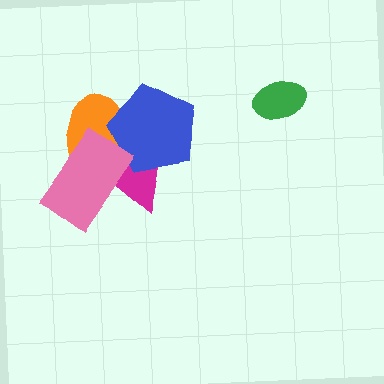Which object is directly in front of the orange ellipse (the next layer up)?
The blue pentagon is directly in front of the orange ellipse.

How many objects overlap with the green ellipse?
0 objects overlap with the green ellipse.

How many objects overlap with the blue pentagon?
2 objects overlap with the blue pentagon.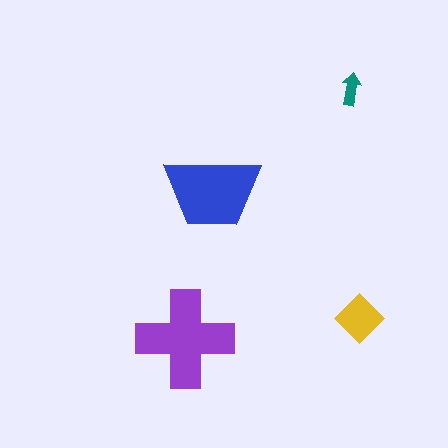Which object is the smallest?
The teal arrow.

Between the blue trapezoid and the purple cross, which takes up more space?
The purple cross.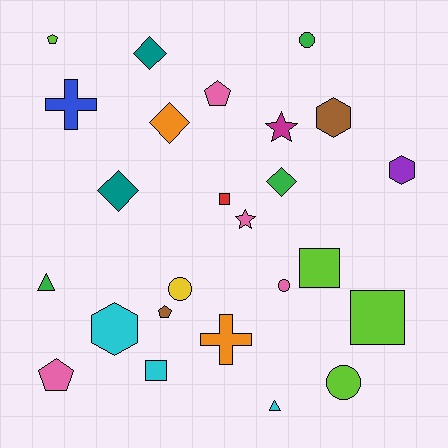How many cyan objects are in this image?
There are 3 cyan objects.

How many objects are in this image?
There are 25 objects.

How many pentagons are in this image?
There are 4 pentagons.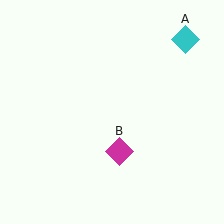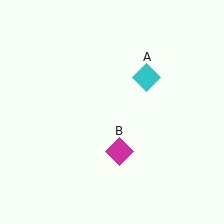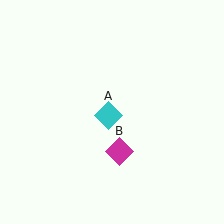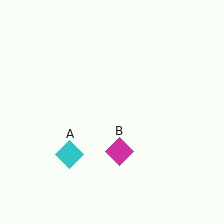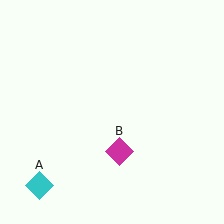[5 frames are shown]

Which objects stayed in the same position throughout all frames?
Magenta diamond (object B) remained stationary.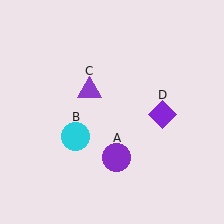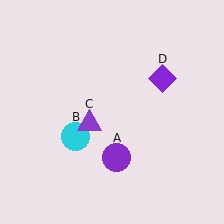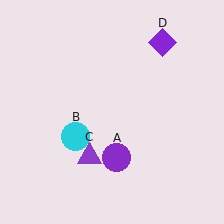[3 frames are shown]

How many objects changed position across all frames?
2 objects changed position: purple triangle (object C), purple diamond (object D).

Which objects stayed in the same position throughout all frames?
Purple circle (object A) and cyan circle (object B) remained stationary.